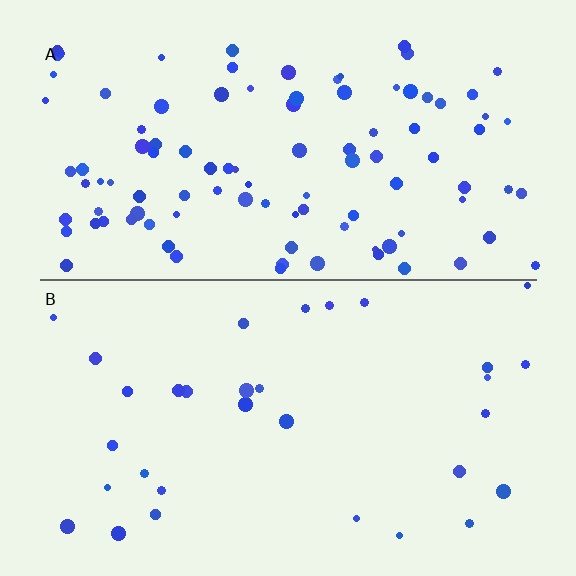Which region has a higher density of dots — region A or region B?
A (the top).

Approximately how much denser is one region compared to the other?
Approximately 3.2× — region A over region B.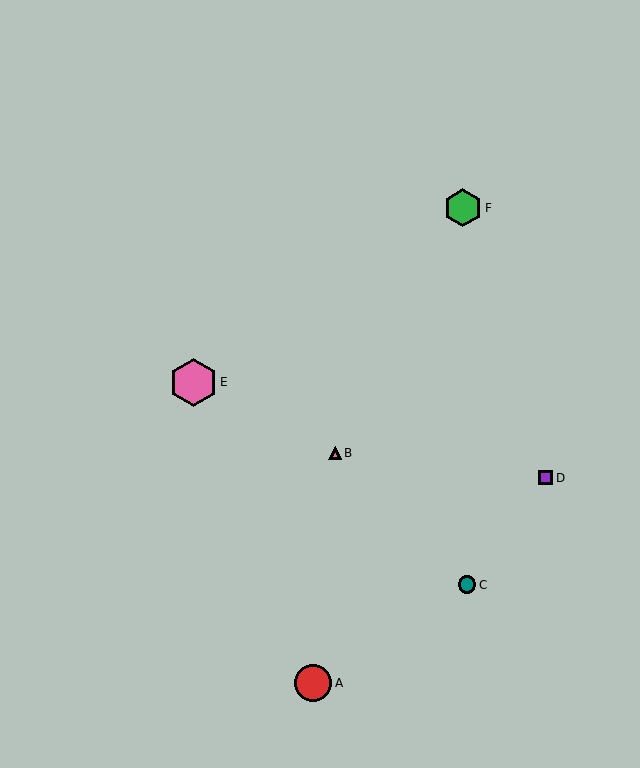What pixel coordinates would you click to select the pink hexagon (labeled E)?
Click at (193, 382) to select the pink hexagon E.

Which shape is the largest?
The pink hexagon (labeled E) is the largest.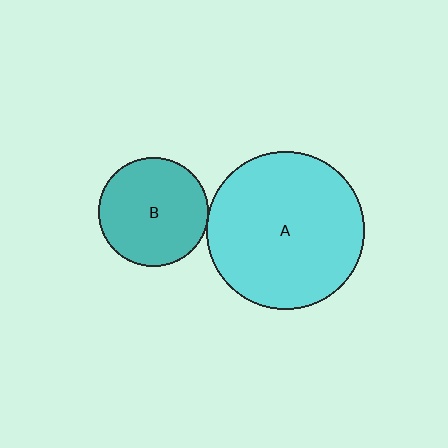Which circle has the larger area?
Circle A (cyan).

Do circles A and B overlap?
Yes.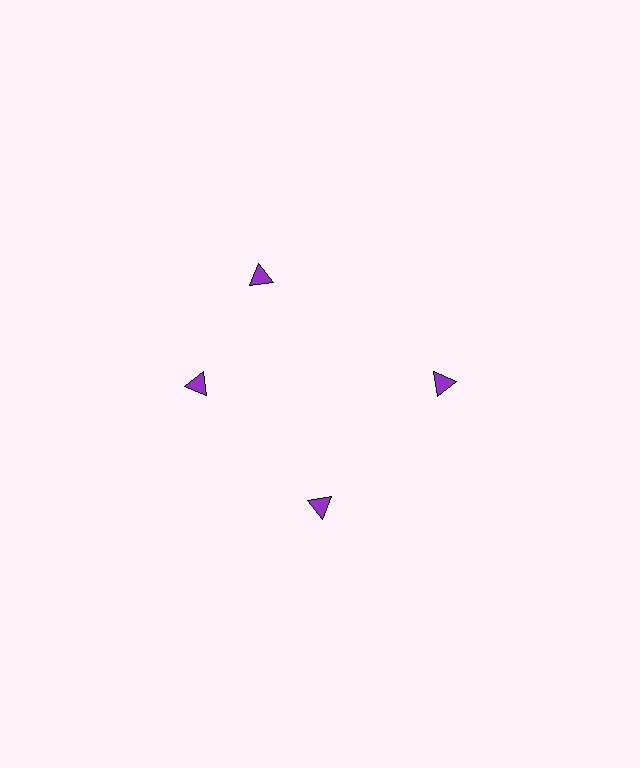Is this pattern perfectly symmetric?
No. The 4 purple triangles are arranged in a ring, but one element near the 12 o'clock position is rotated out of alignment along the ring, breaking the 4-fold rotational symmetry.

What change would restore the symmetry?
The symmetry would be restored by rotating it back into even spacing with its neighbors so that all 4 triangles sit at equal angles and equal distance from the center.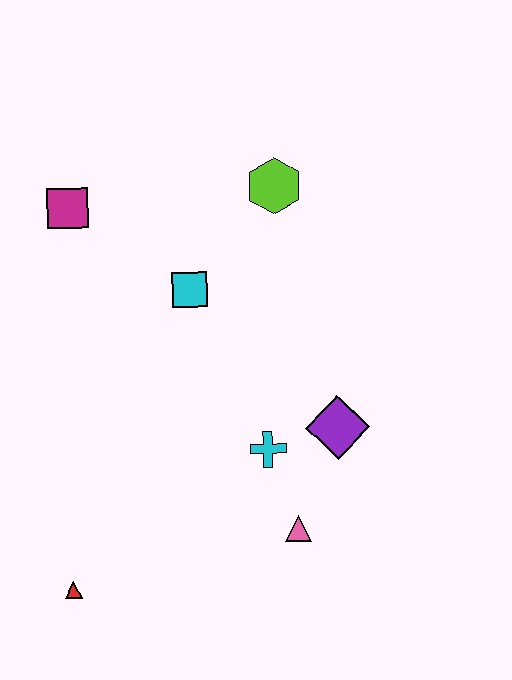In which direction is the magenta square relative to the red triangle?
The magenta square is above the red triangle.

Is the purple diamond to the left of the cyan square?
No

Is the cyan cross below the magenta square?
Yes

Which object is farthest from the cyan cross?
The magenta square is farthest from the cyan cross.